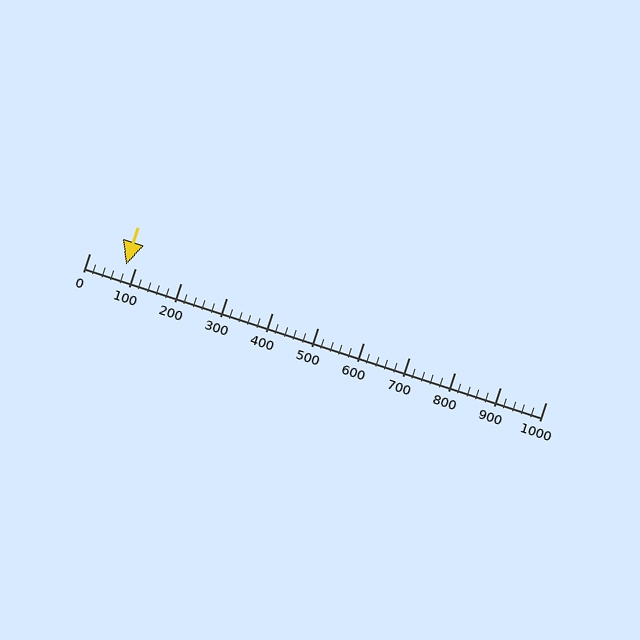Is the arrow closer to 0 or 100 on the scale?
The arrow is closer to 100.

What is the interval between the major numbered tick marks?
The major tick marks are spaced 100 units apart.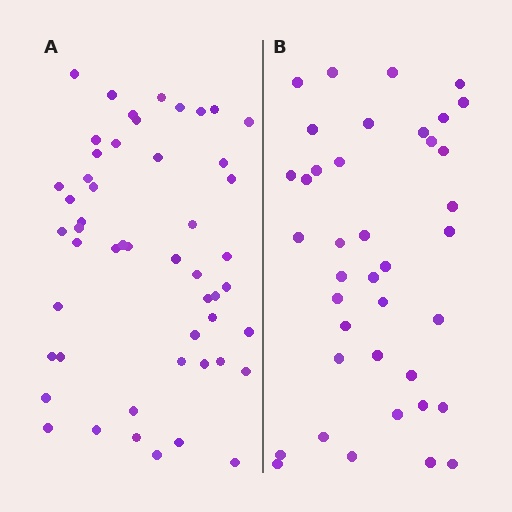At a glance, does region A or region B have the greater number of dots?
Region A (the left region) has more dots.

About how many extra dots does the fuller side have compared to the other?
Region A has roughly 12 or so more dots than region B.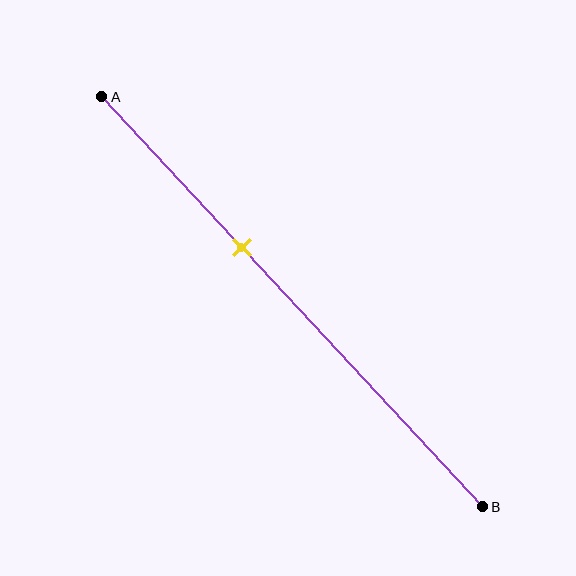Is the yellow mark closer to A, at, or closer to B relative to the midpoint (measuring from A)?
The yellow mark is closer to point A than the midpoint of segment AB.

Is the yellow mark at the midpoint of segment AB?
No, the mark is at about 35% from A, not at the 50% midpoint.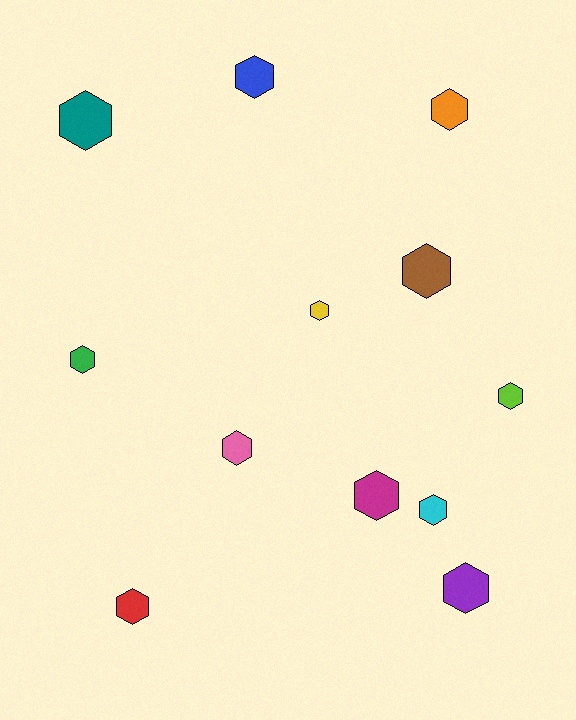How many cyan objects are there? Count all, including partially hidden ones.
There is 1 cyan object.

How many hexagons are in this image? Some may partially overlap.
There are 12 hexagons.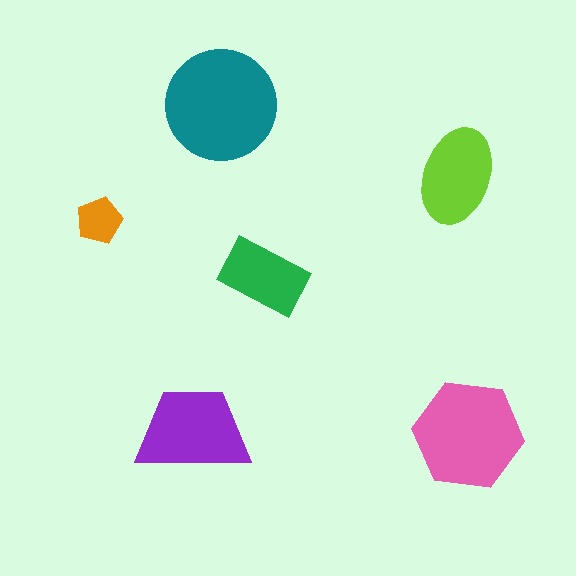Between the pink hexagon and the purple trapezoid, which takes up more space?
The pink hexagon.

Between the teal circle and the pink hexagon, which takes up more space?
The teal circle.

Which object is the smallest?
The orange pentagon.